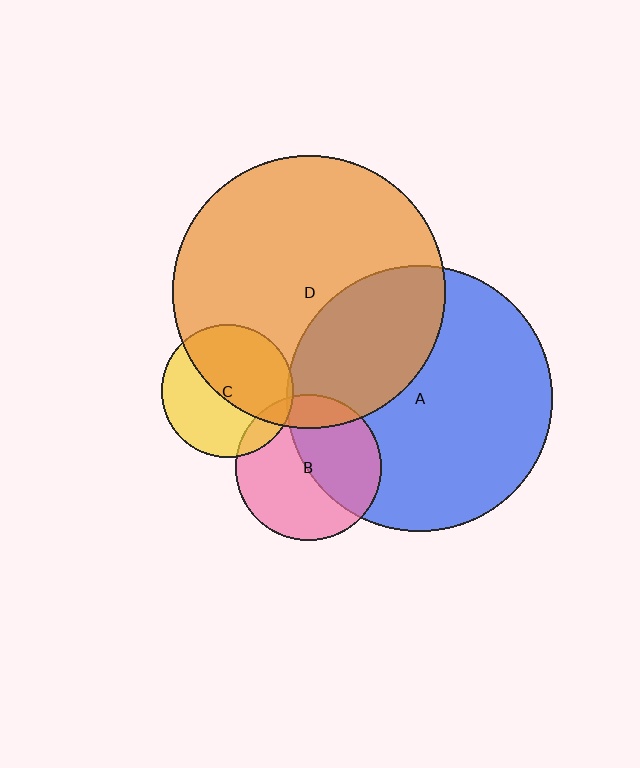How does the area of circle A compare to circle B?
Approximately 3.3 times.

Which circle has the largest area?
Circle D (orange).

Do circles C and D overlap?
Yes.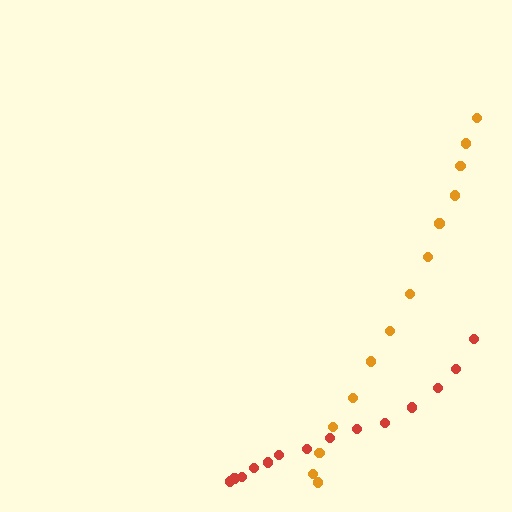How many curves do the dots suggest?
There are 2 distinct paths.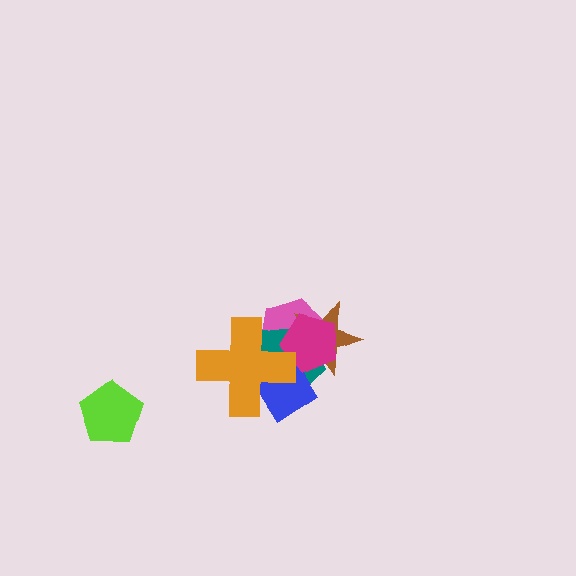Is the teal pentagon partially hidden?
Yes, it is partially covered by another shape.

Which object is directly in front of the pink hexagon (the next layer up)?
The brown star is directly in front of the pink hexagon.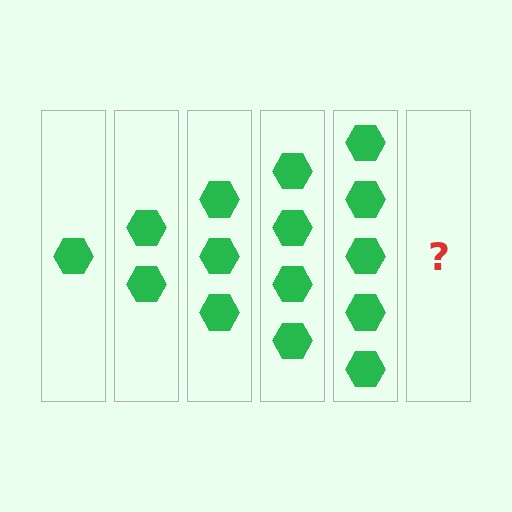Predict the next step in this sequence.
The next step is 6 hexagons.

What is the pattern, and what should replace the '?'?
The pattern is that each step adds one more hexagon. The '?' should be 6 hexagons.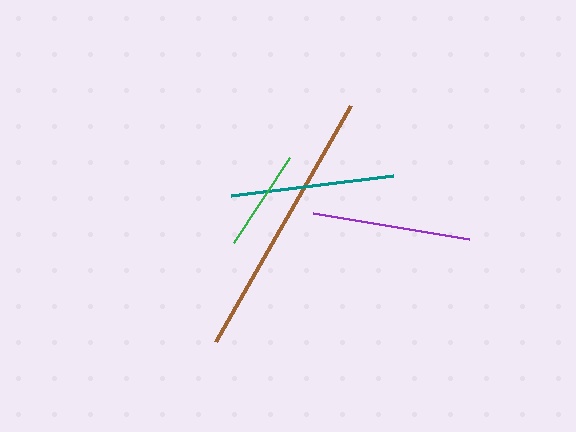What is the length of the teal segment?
The teal segment is approximately 163 pixels long.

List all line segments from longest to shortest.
From longest to shortest: brown, teal, purple, green.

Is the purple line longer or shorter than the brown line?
The brown line is longer than the purple line.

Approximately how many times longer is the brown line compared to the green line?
The brown line is approximately 2.7 times the length of the green line.